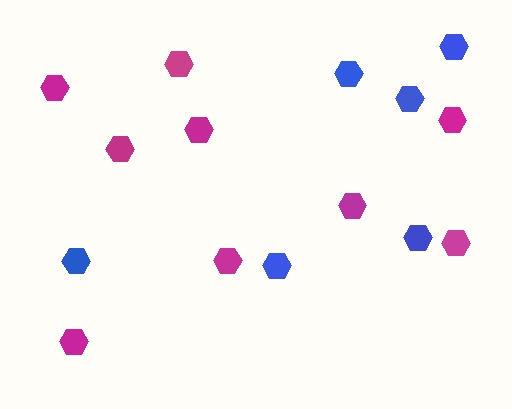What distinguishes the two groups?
There are 2 groups: one group of magenta hexagons (9) and one group of blue hexagons (6).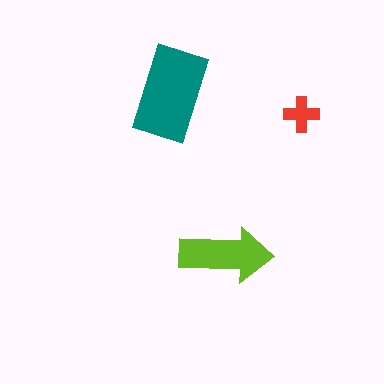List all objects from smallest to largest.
The red cross, the lime arrow, the teal rectangle.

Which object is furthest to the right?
The red cross is rightmost.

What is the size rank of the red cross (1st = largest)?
3rd.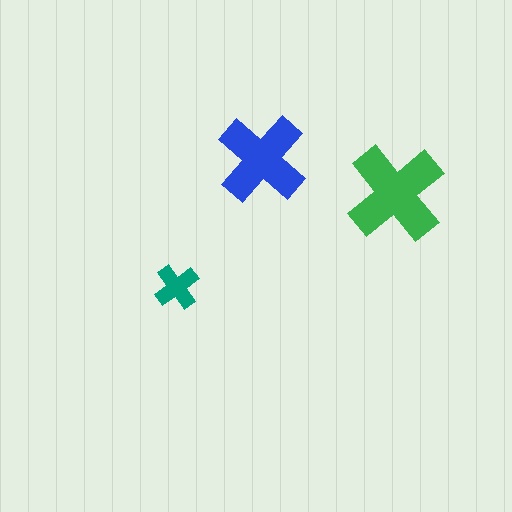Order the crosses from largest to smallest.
the green one, the blue one, the teal one.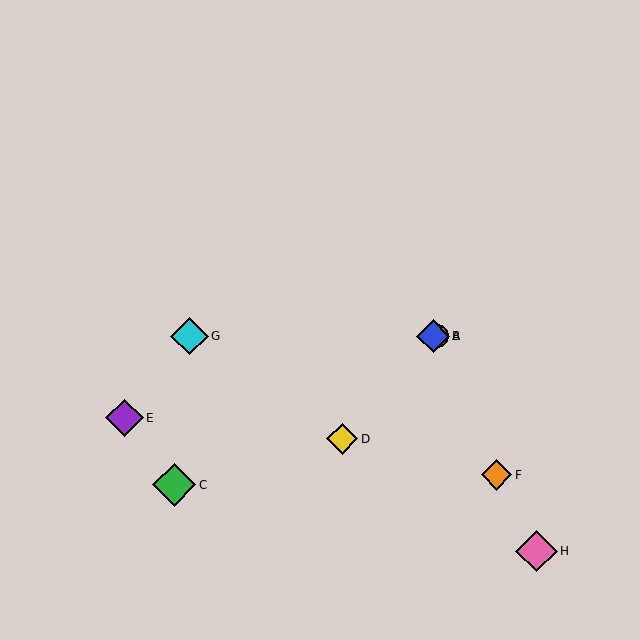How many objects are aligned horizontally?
3 objects (A, B, G) are aligned horizontally.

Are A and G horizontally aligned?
Yes, both are at y≈336.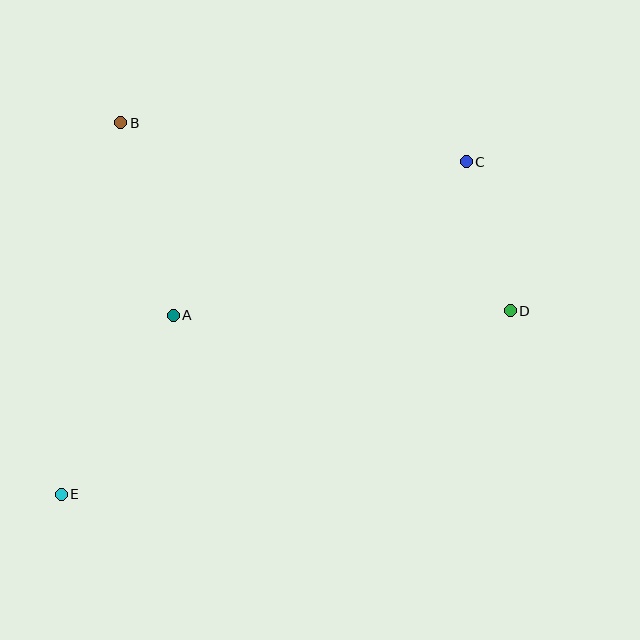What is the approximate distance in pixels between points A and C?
The distance between A and C is approximately 331 pixels.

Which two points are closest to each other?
Points C and D are closest to each other.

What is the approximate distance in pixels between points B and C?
The distance between B and C is approximately 348 pixels.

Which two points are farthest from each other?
Points C and E are farthest from each other.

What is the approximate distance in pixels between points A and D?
The distance between A and D is approximately 337 pixels.